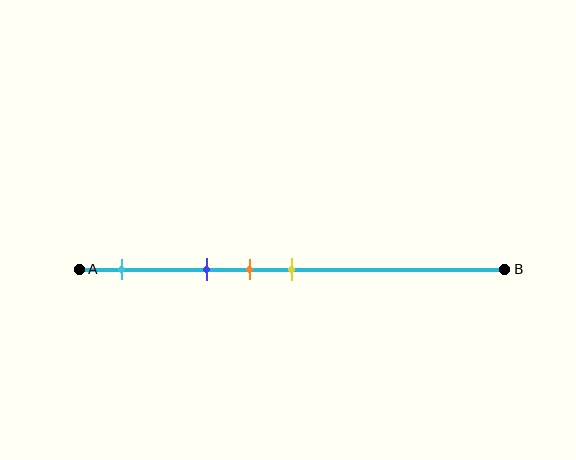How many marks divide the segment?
There are 4 marks dividing the segment.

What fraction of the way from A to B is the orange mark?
The orange mark is approximately 40% (0.4) of the way from A to B.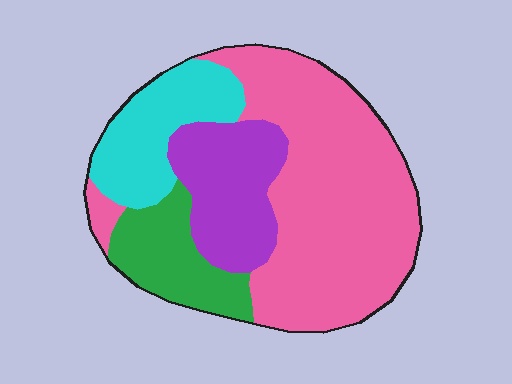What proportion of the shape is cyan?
Cyan takes up less than a sixth of the shape.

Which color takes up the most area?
Pink, at roughly 50%.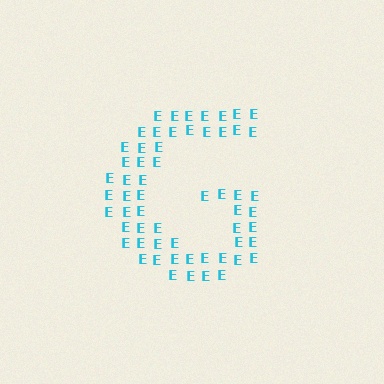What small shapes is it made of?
It is made of small letter E's.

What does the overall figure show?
The overall figure shows the letter G.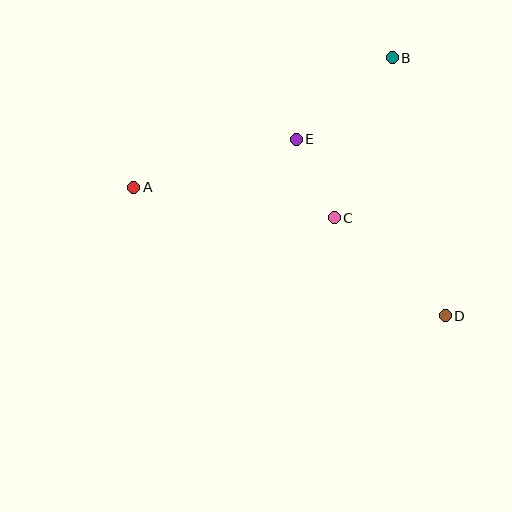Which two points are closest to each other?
Points C and E are closest to each other.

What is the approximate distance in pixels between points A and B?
The distance between A and B is approximately 289 pixels.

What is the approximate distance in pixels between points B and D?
The distance between B and D is approximately 264 pixels.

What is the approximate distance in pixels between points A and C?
The distance between A and C is approximately 203 pixels.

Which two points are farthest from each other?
Points A and D are farthest from each other.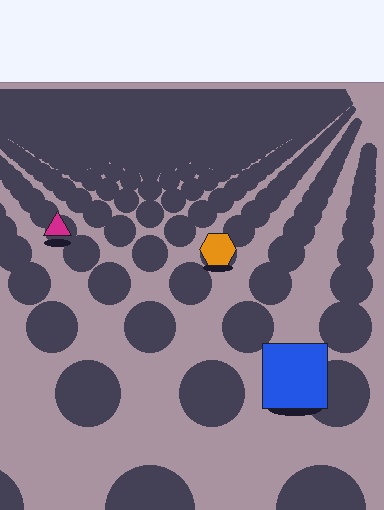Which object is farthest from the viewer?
The magenta triangle is farthest from the viewer. It appears smaller and the ground texture around it is denser.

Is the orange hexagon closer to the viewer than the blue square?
No. The blue square is closer — you can tell from the texture gradient: the ground texture is coarser near it.